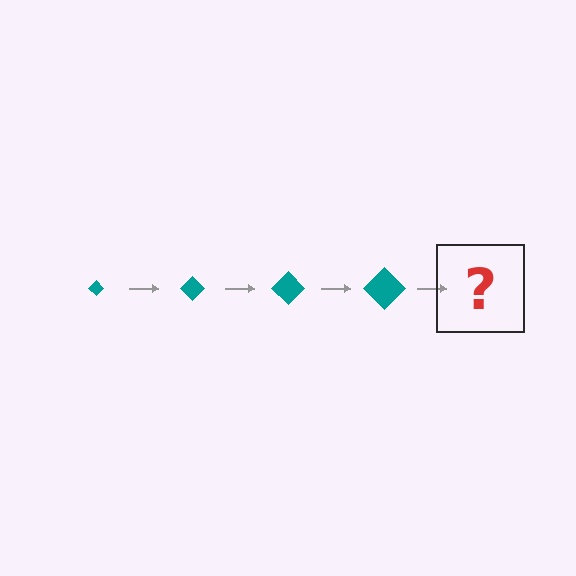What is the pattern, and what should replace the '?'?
The pattern is that the diamond gets progressively larger each step. The '?' should be a teal diamond, larger than the previous one.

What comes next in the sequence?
The next element should be a teal diamond, larger than the previous one.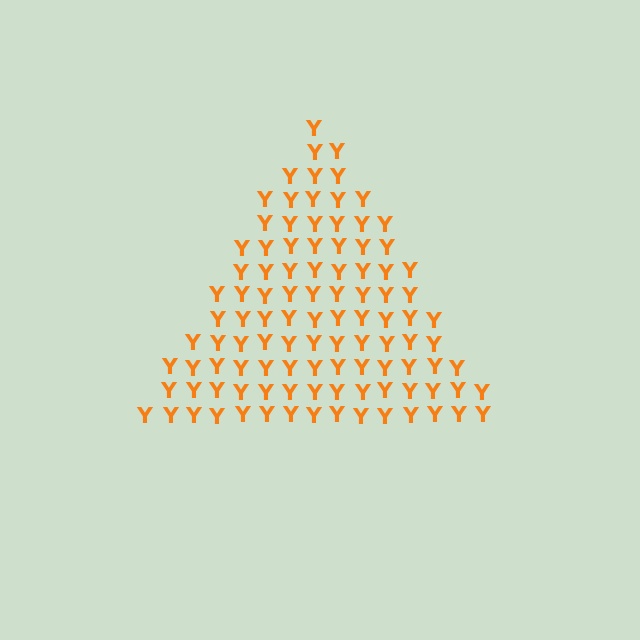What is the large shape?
The large shape is a triangle.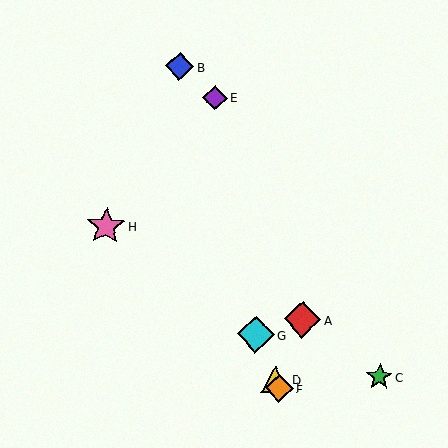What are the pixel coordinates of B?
Object B is at (180, 66).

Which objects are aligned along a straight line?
Objects D, F, G are aligned along a straight line.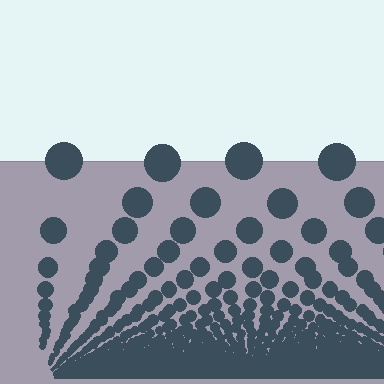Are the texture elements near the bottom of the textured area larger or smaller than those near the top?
Smaller. The gradient is inverted — elements near the bottom are smaller and denser.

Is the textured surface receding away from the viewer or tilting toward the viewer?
The surface appears to tilt toward the viewer. Texture elements get larger and sparser toward the top.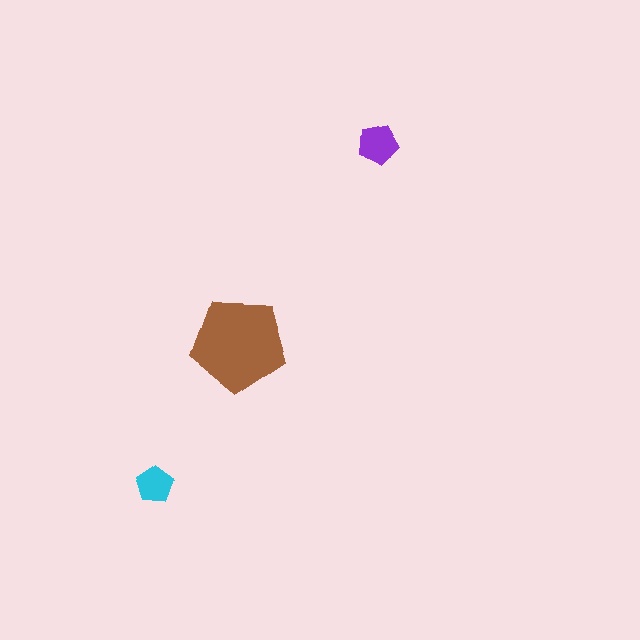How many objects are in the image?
There are 3 objects in the image.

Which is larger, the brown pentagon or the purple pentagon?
The brown one.